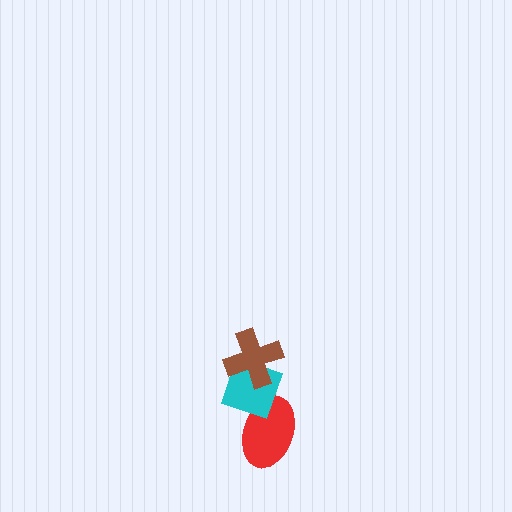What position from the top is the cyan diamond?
The cyan diamond is 2nd from the top.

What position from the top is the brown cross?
The brown cross is 1st from the top.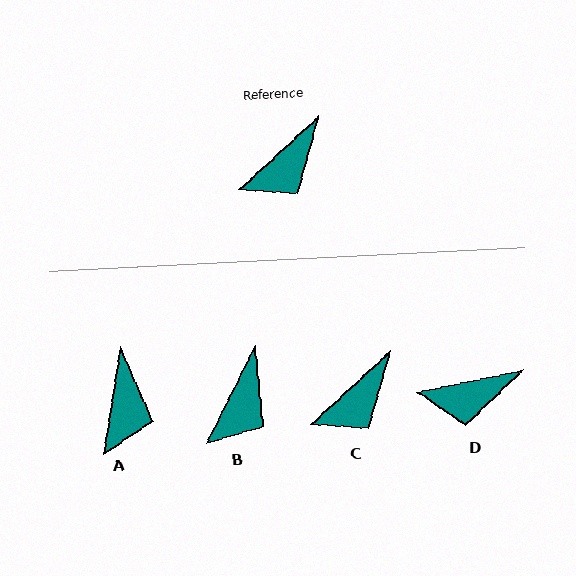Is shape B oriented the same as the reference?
No, it is off by about 21 degrees.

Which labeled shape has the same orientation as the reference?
C.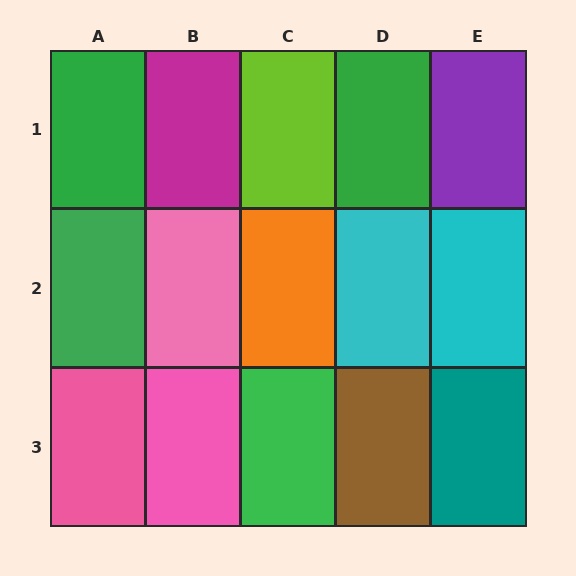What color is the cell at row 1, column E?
Purple.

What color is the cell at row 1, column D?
Green.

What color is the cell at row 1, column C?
Lime.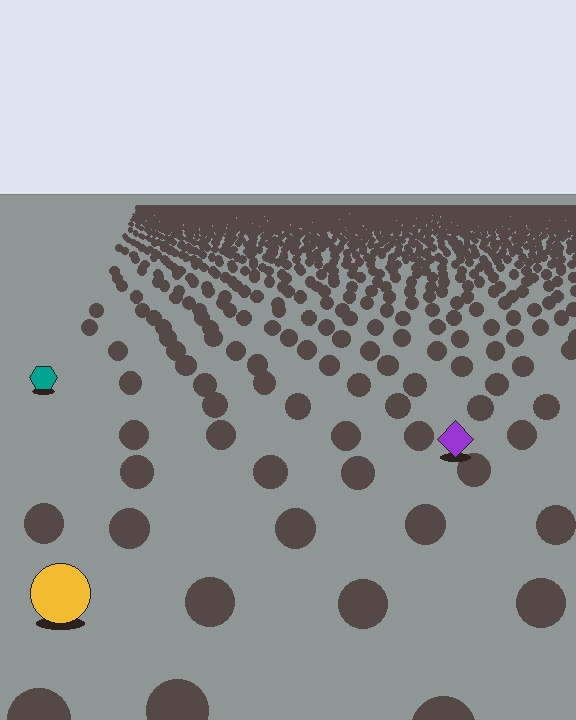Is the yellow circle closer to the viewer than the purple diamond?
Yes. The yellow circle is closer — you can tell from the texture gradient: the ground texture is coarser near it.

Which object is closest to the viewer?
The yellow circle is closest. The texture marks near it are larger and more spread out.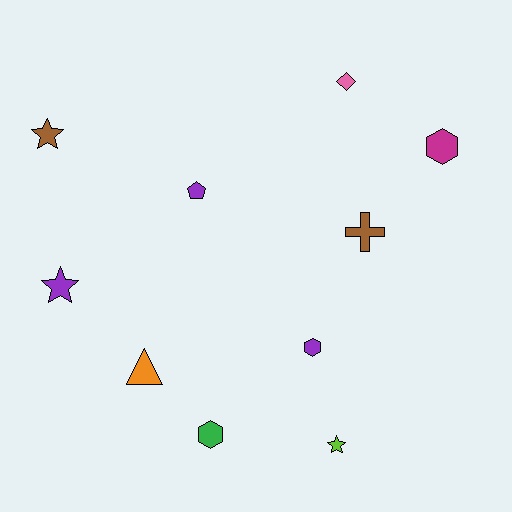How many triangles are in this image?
There is 1 triangle.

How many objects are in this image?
There are 10 objects.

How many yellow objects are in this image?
There are no yellow objects.